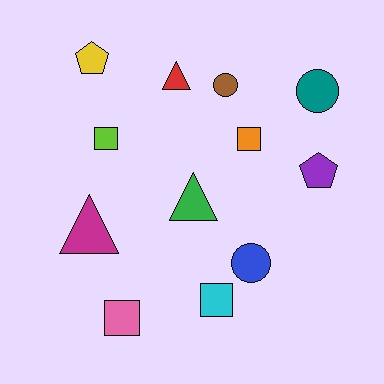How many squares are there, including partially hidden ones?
There are 4 squares.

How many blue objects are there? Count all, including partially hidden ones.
There is 1 blue object.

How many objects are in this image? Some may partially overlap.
There are 12 objects.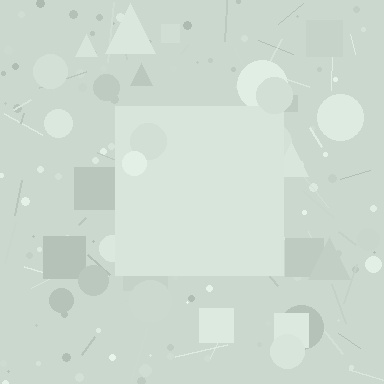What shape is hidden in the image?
A square is hidden in the image.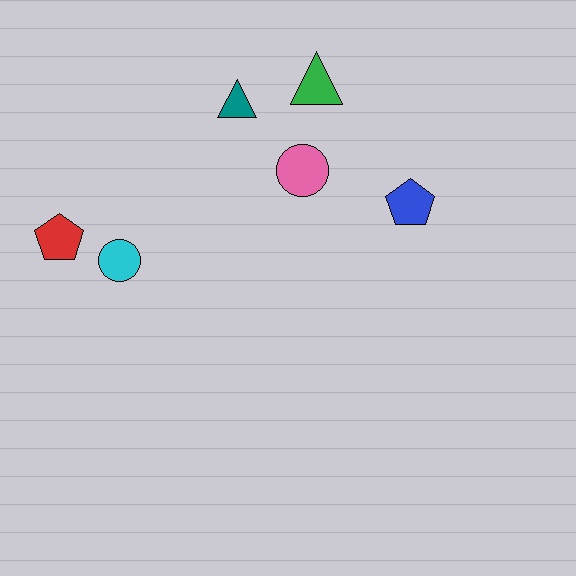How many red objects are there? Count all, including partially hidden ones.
There is 1 red object.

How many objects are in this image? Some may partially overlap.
There are 6 objects.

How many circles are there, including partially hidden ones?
There are 2 circles.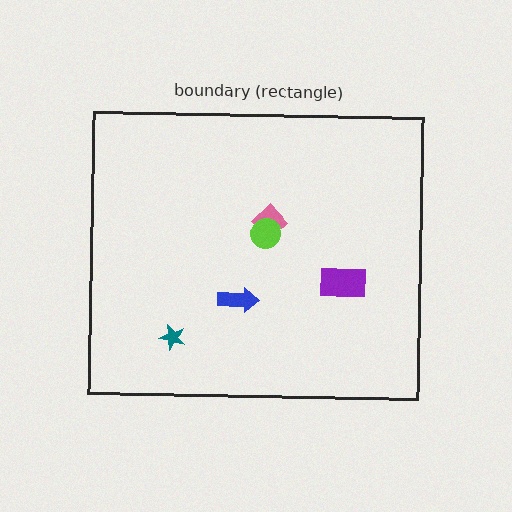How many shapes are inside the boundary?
5 inside, 0 outside.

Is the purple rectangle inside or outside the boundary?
Inside.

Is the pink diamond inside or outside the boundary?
Inside.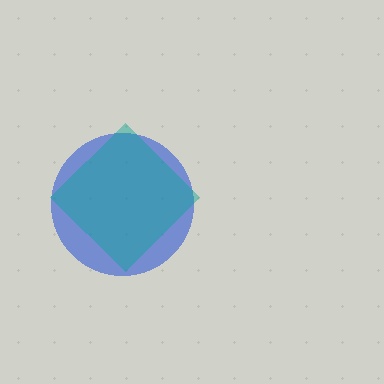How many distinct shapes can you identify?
There are 2 distinct shapes: a blue circle, a teal diamond.